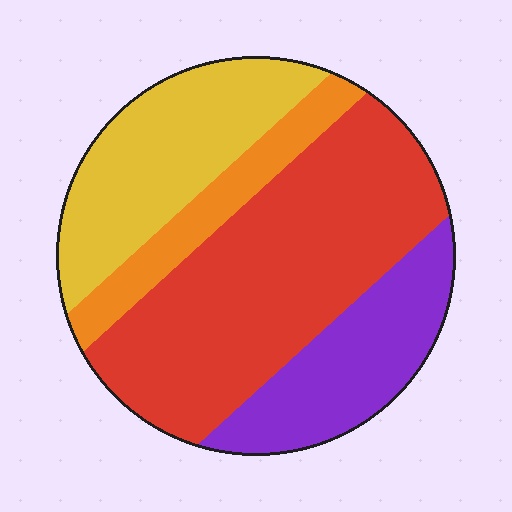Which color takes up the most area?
Red, at roughly 45%.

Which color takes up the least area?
Orange, at roughly 10%.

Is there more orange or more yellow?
Yellow.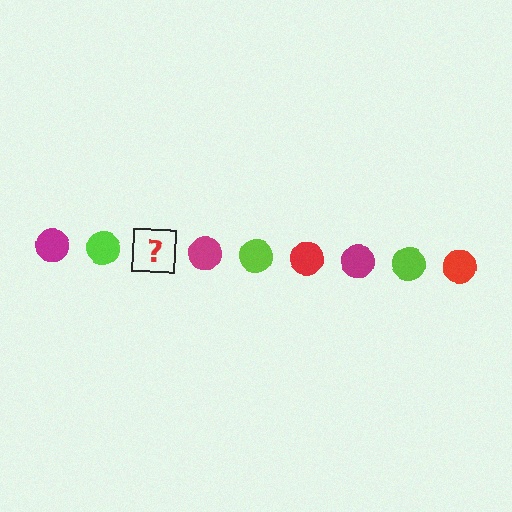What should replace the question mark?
The question mark should be replaced with a red circle.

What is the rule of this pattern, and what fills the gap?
The rule is that the pattern cycles through magenta, lime, red circles. The gap should be filled with a red circle.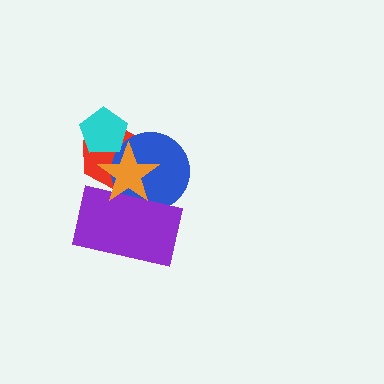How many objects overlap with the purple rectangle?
3 objects overlap with the purple rectangle.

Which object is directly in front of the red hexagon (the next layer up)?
The blue circle is directly in front of the red hexagon.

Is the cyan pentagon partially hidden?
Yes, it is partially covered by another shape.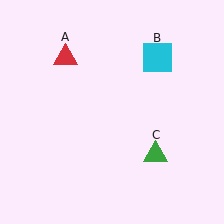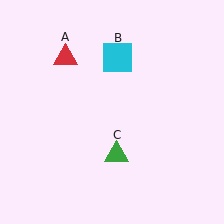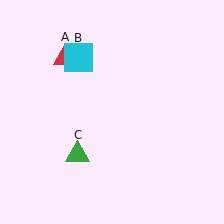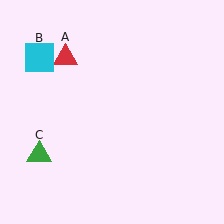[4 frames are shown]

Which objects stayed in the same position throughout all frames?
Red triangle (object A) remained stationary.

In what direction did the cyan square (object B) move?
The cyan square (object B) moved left.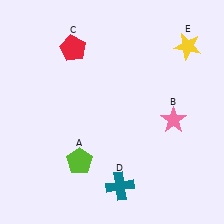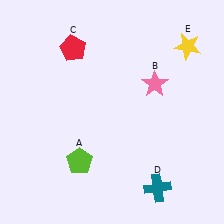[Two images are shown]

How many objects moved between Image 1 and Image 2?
2 objects moved between the two images.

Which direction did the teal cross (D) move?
The teal cross (D) moved right.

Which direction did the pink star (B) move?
The pink star (B) moved up.